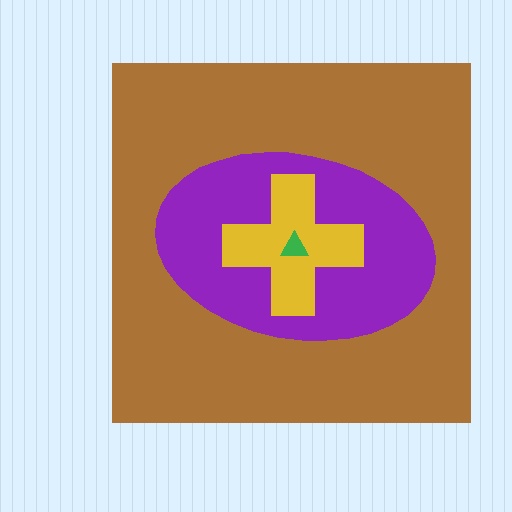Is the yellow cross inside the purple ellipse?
Yes.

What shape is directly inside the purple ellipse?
The yellow cross.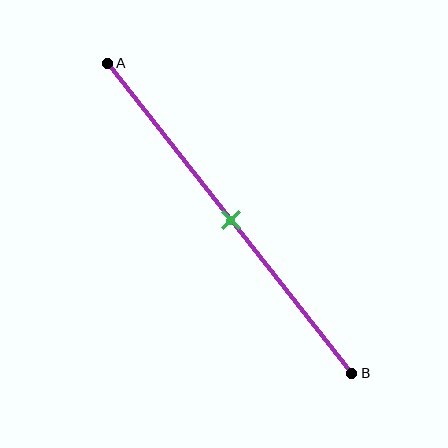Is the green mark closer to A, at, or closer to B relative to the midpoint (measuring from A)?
The green mark is approximately at the midpoint of segment AB.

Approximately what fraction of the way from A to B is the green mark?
The green mark is approximately 50% of the way from A to B.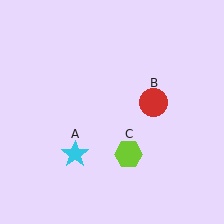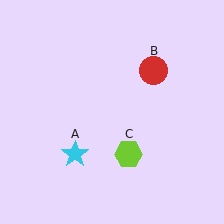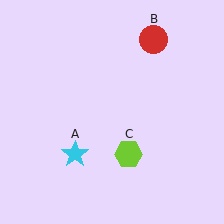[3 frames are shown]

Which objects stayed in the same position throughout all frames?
Cyan star (object A) and lime hexagon (object C) remained stationary.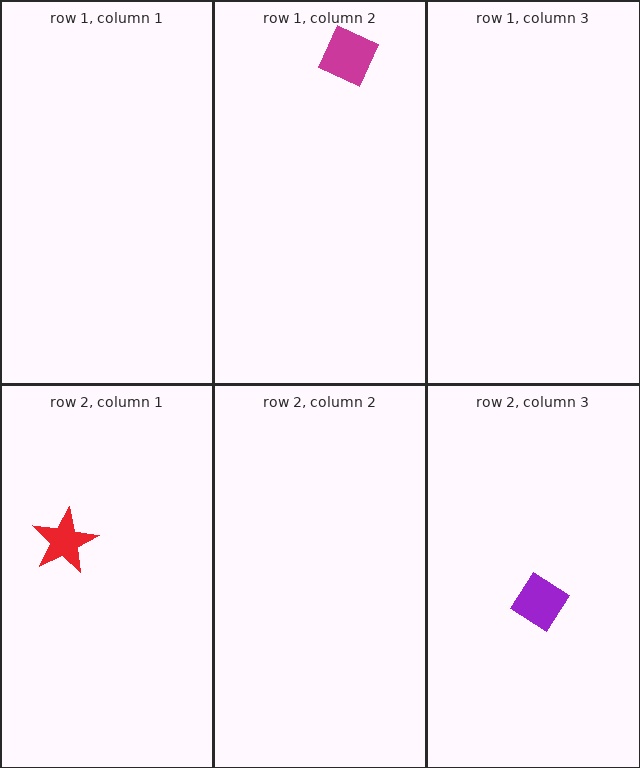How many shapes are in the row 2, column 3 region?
1.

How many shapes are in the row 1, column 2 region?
1.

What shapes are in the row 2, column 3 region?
The purple diamond.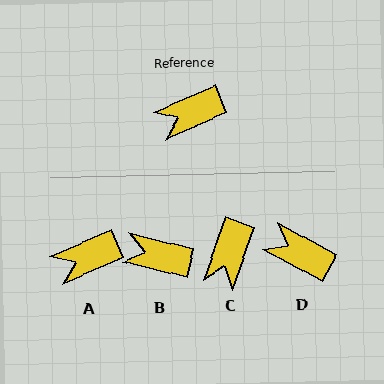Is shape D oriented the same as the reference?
No, it is off by about 52 degrees.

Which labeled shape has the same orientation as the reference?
A.